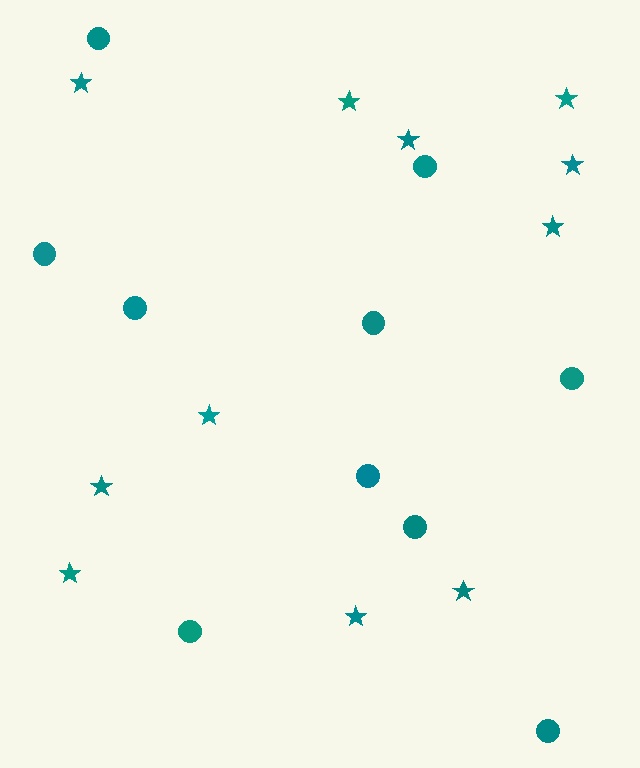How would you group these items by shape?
There are 2 groups: one group of circles (10) and one group of stars (11).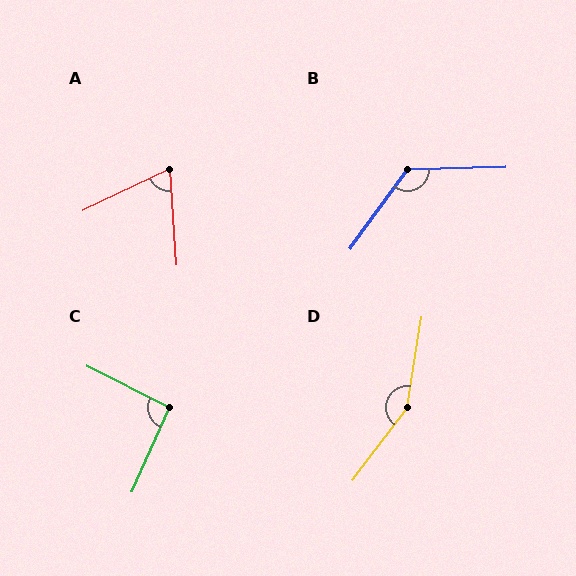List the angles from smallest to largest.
A (68°), C (93°), B (127°), D (152°).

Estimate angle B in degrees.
Approximately 127 degrees.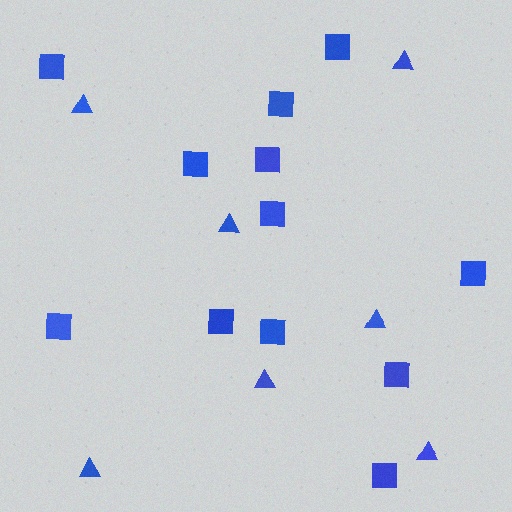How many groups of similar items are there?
There are 2 groups: one group of squares (12) and one group of triangles (7).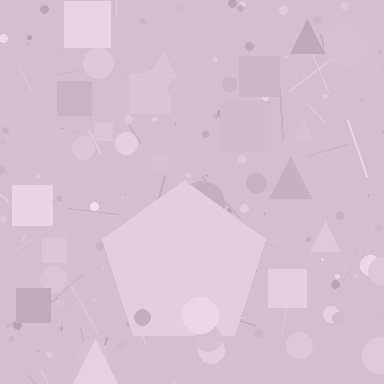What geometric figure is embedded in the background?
A pentagon is embedded in the background.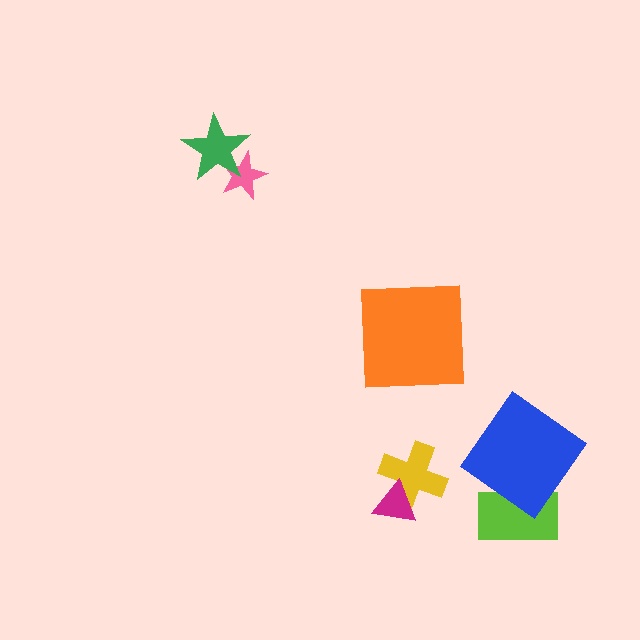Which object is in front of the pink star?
The green star is in front of the pink star.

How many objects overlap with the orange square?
0 objects overlap with the orange square.